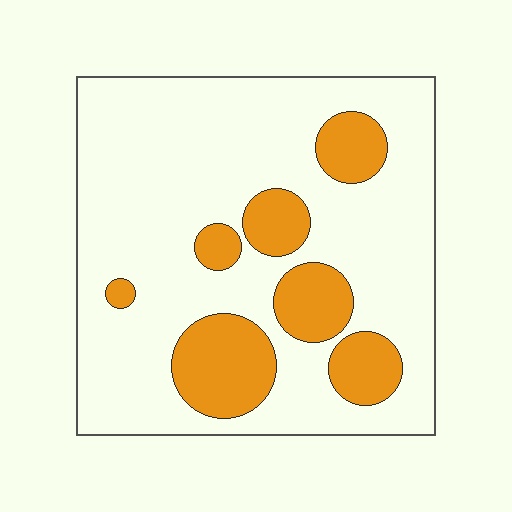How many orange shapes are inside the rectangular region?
7.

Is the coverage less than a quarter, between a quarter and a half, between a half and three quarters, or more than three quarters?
Less than a quarter.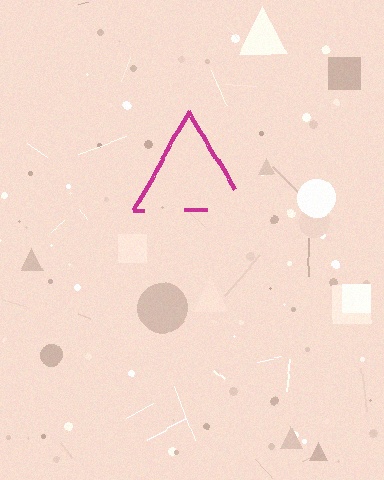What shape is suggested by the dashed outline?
The dashed outline suggests a triangle.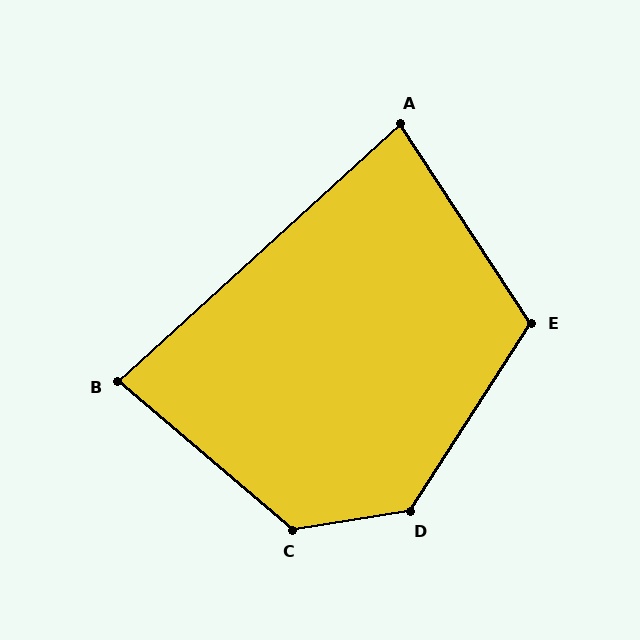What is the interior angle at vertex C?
Approximately 131 degrees (obtuse).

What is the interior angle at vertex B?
Approximately 83 degrees (acute).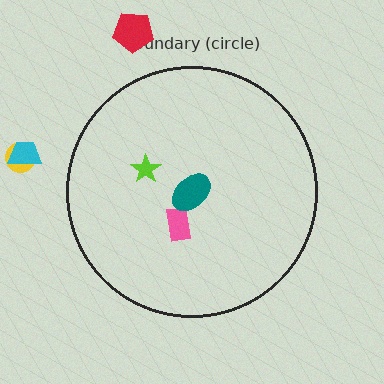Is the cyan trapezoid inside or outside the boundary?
Outside.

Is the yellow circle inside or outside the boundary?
Outside.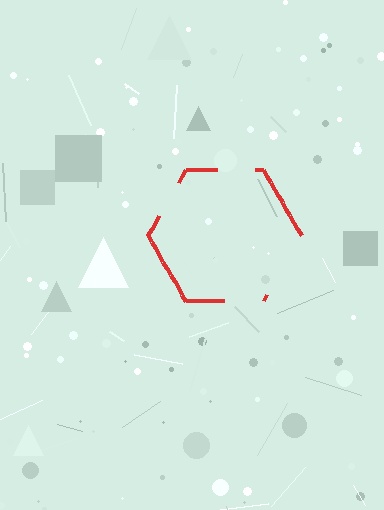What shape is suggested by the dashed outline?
The dashed outline suggests a hexagon.